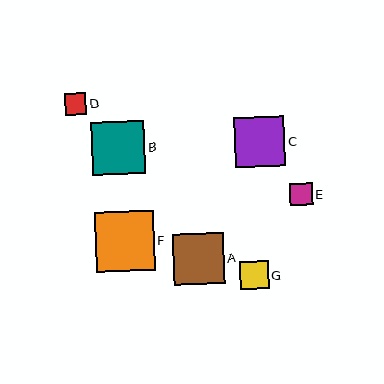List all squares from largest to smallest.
From largest to smallest: F, B, A, C, G, E, D.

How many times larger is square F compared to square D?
Square F is approximately 2.8 times the size of square D.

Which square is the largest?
Square F is the largest with a size of approximately 59 pixels.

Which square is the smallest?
Square D is the smallest with a size of approximately 21 pixels.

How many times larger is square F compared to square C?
Square F is approximately 1.2 times the size of square C.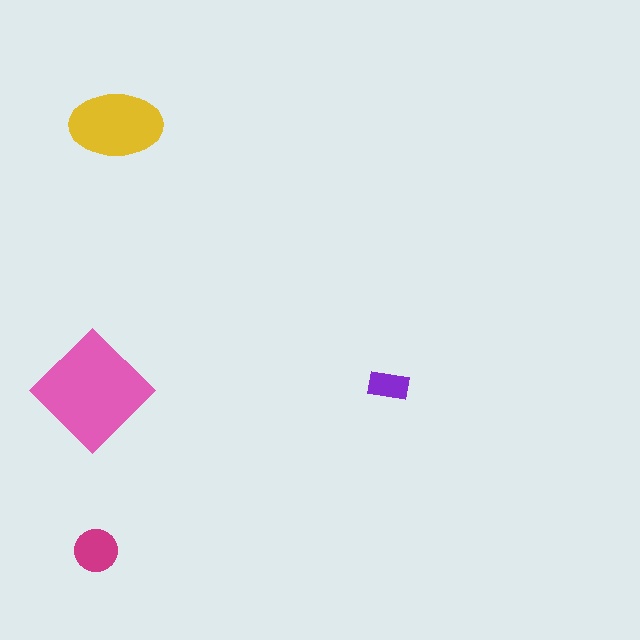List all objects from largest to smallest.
The pink diamond, the yellow ellipse, the magenta circle, the purple rectangle.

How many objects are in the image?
There are 4 objects in the image.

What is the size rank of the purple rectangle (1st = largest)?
4th.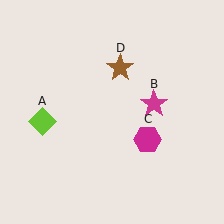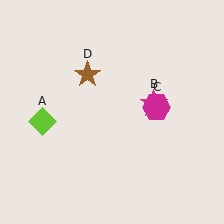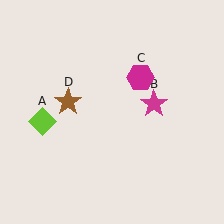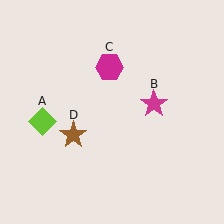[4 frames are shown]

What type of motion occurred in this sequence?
The magenta hexagon (object C), brown star (object D) rotated counterclockwise around the center of the scene.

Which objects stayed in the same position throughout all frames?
Lime diamond (object A) and magenta star (object B) remained stationary.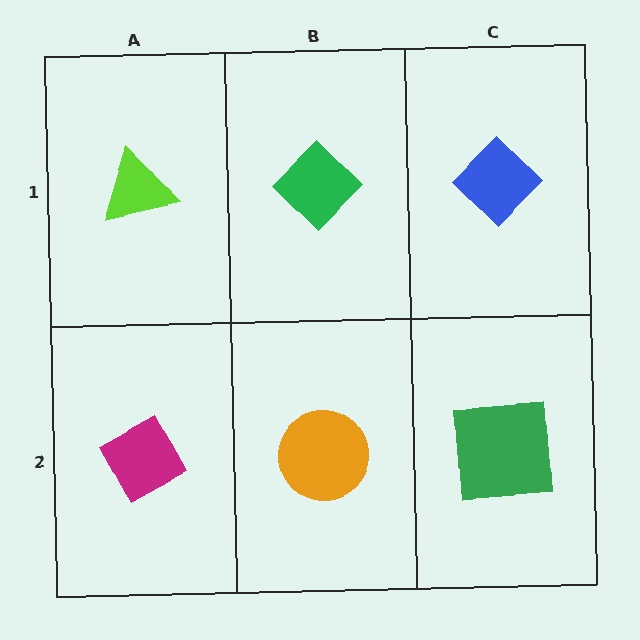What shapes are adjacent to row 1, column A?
A magenta diamond (row 2, column A), a green diamond (row 1, column B).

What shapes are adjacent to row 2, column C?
A blue diamond (row 1, column C), an orange circle (row 2, column B).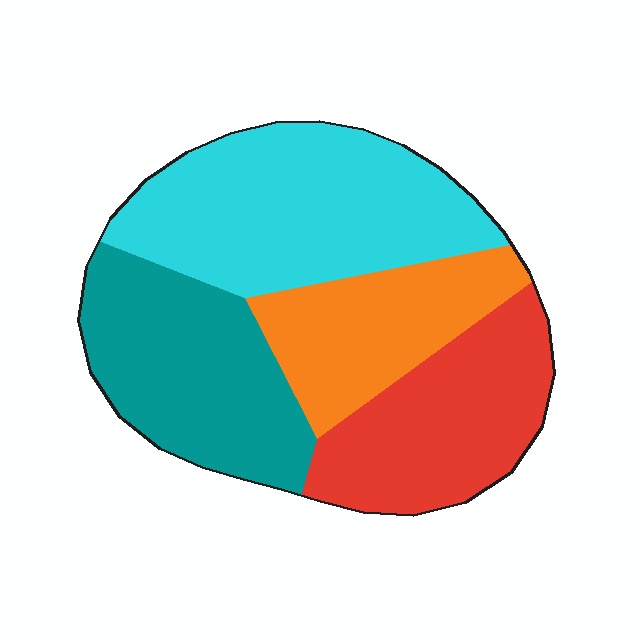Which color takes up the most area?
Cyan, at roughly 35%.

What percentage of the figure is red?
Red covers about 25% of the figure.